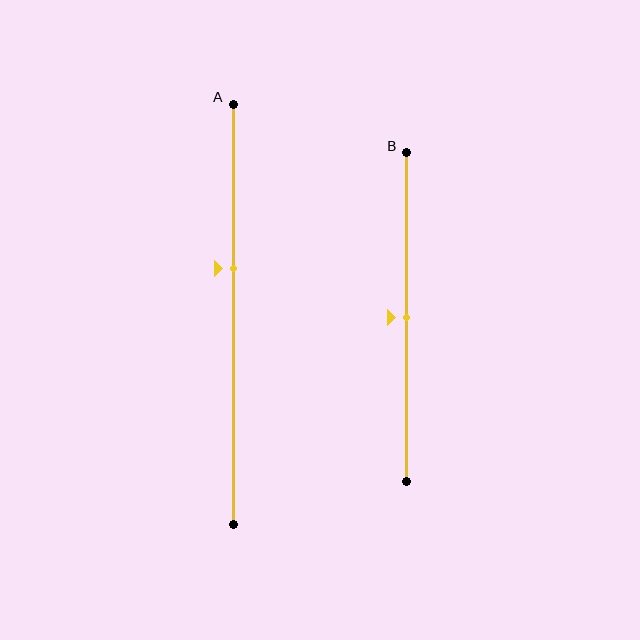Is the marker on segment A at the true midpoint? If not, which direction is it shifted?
No, the marker on segment A is shifted upward by about 11% of the segment length.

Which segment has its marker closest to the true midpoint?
Segment B has its marker closest to the true midpoint.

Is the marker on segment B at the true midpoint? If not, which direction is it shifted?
Yes, the marker on segment B is at the true midpoint.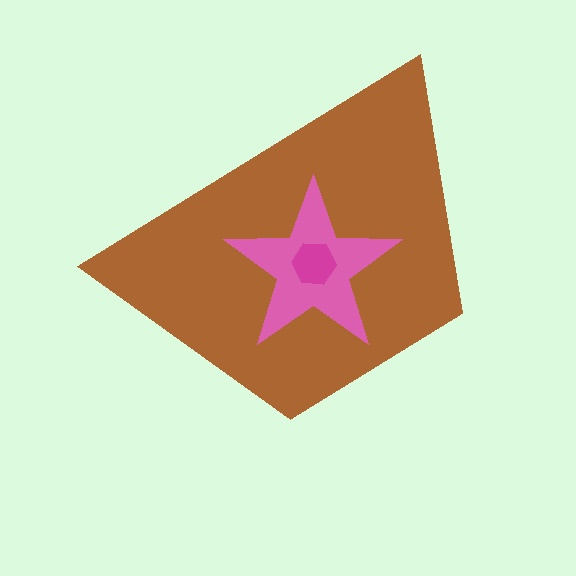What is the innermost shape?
The magenta hexagon.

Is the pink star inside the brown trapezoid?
Yes.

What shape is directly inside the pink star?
The magenta hexagon.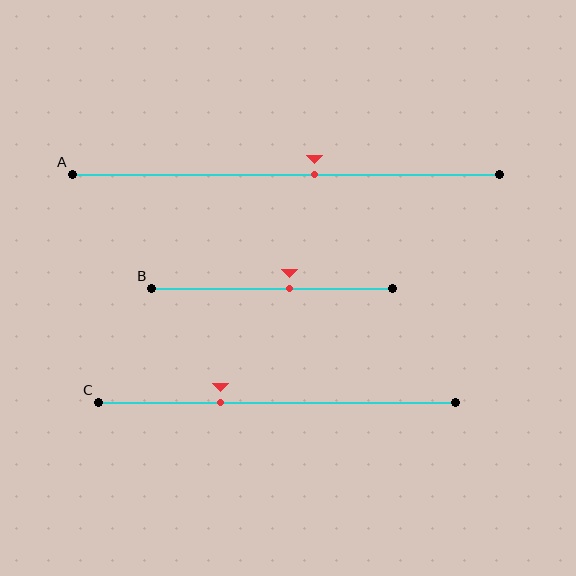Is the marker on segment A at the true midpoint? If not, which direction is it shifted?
No, the marker on segment A is shifted to the right by about 7% of the segment length.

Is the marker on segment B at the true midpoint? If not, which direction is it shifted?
No, the marker on segment B is shifted to the right by about 7% of the segment length.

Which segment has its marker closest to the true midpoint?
Segment A has its marker closest to the true midpoint.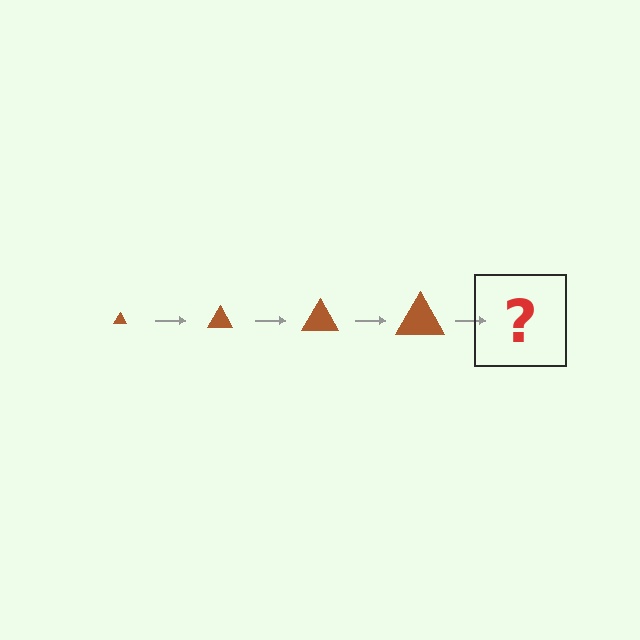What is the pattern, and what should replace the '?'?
The pattern is that the triangle gets progressively larger each step. The '?' should be a brown triangle, larger than the previous one.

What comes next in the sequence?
The next element should be a brown triangle, larger than the previous one.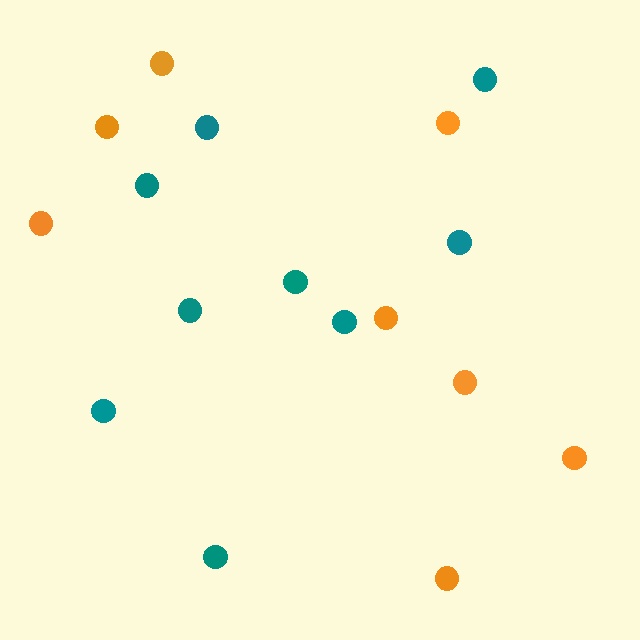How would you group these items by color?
There are 2 groups: one group of teal circles (9) and one group of orange circles (8).